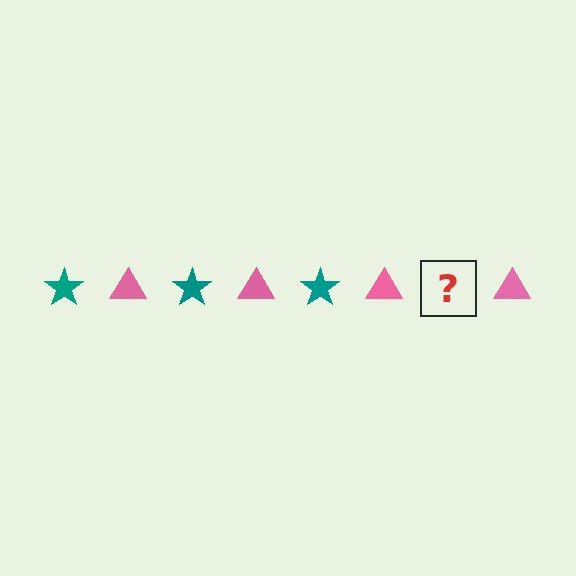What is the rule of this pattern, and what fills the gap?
The rule is that the pattern alternates between teal star and pink triangle. The gap should be filled with a teal star.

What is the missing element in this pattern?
The missing element is a teal star.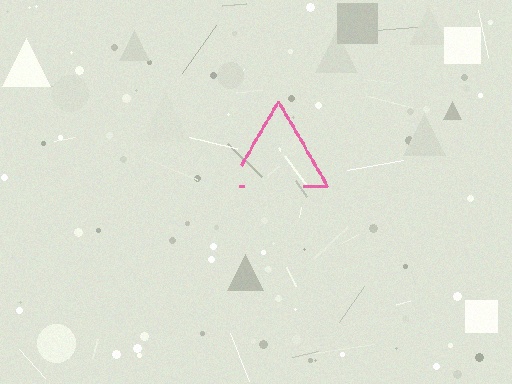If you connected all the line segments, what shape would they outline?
They would outline a triangle.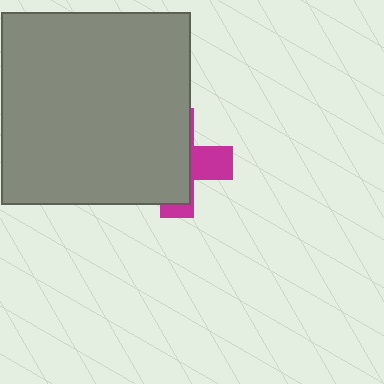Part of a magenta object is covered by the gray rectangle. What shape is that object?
It is a cross.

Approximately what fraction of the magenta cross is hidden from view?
Roughly 69% of the magenta cross is hidden behind the gray rectangle.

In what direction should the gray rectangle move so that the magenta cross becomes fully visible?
The gray rectangle should move left. That is the shortest direction to clear the overlap and leave the magenta cross fully visible.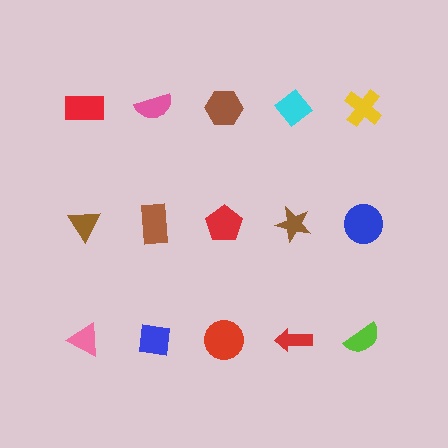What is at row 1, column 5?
A yellow cross.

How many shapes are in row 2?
5 shapes.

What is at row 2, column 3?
A red pentagon.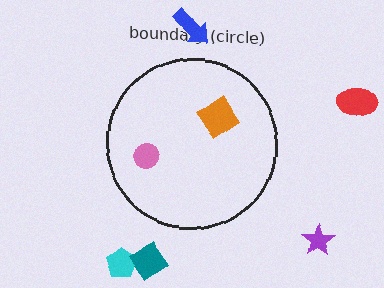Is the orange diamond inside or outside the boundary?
Inside.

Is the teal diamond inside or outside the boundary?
Outside.